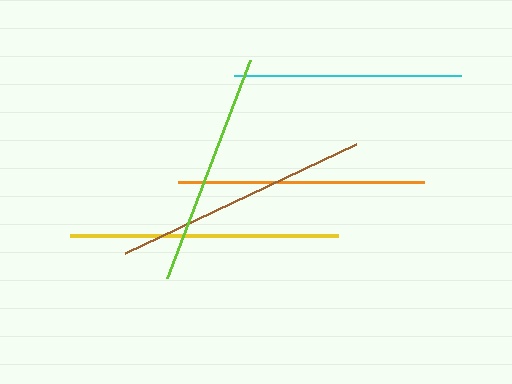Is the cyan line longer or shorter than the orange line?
The orange line is longer than the cyan line.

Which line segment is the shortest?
The cyan line is the shortest at approximately 227 pixels.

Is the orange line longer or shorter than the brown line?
The brown line is longer than the orange line.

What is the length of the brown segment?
The brown segment is approximately 255 pixels long.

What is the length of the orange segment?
The orange segment is approximately 246 pixels long.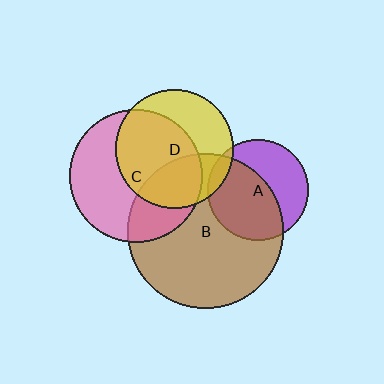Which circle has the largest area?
Circle B (brown).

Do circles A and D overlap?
Yes.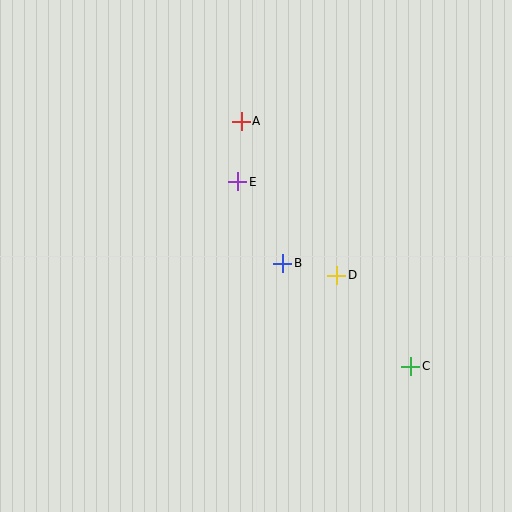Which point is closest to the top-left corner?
Point A is closest to the top-left corner.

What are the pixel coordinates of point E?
Point E is at (238, 182).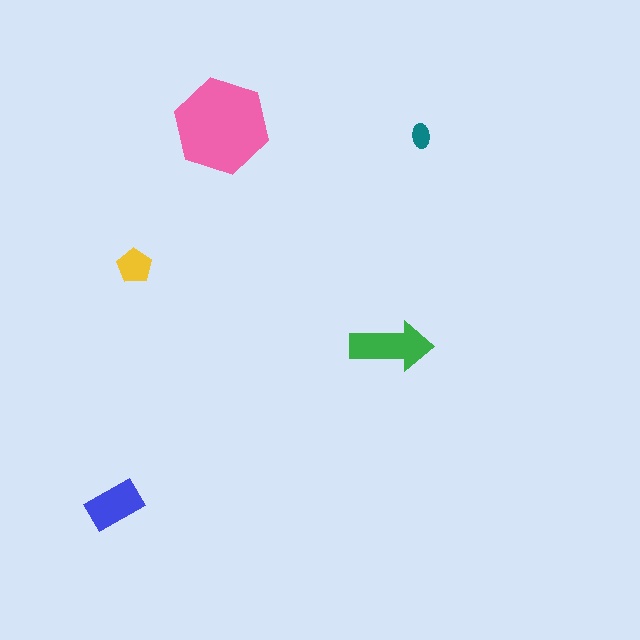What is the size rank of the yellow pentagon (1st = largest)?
4th.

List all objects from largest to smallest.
The pink hexagon, the green arrow, the blue rectangle, the yellow pentagon, the teal ellipse.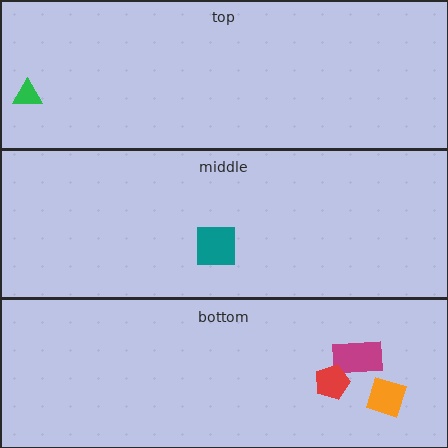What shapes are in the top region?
The green triangle.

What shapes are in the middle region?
The teal square.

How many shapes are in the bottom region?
3.